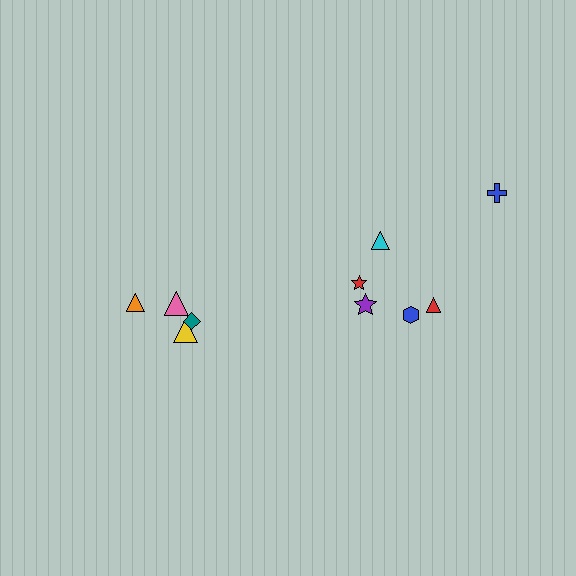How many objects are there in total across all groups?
There are 10 objects.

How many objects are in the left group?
There are 4 objects.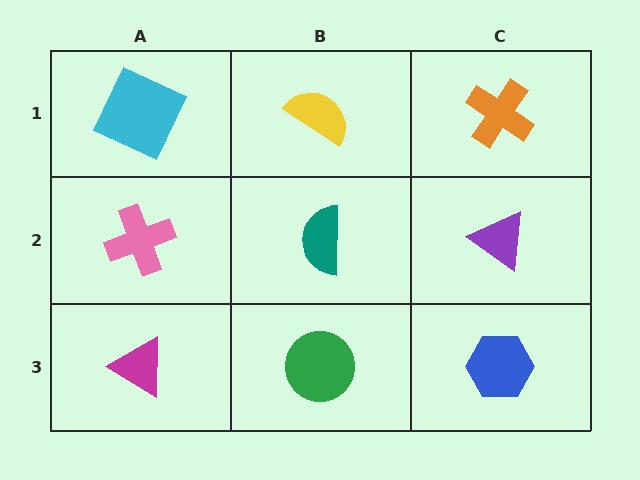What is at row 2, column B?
A teal semicircle.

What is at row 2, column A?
A pink cross.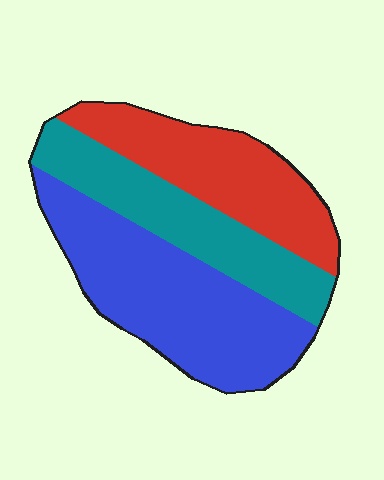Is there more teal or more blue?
Blue.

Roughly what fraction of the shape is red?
Red covers 30% of the shape.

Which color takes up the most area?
Blue, at roughly 40%.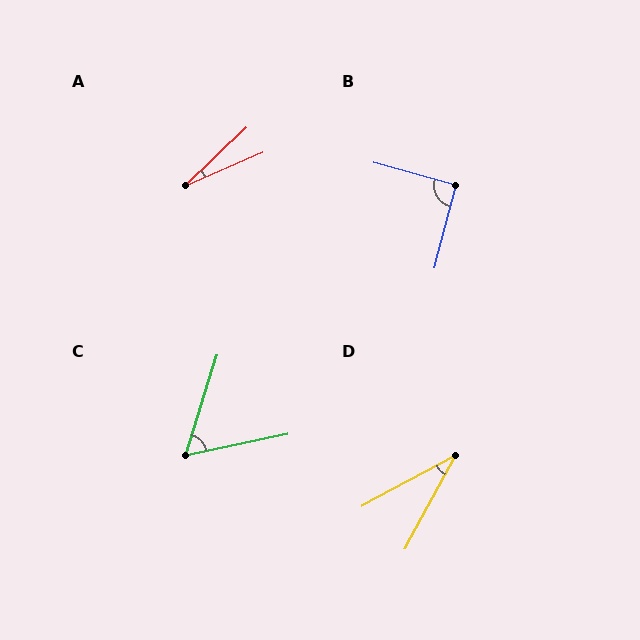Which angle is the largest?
B, at approximately 91 degrees.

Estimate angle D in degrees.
Approximately 33 degrees.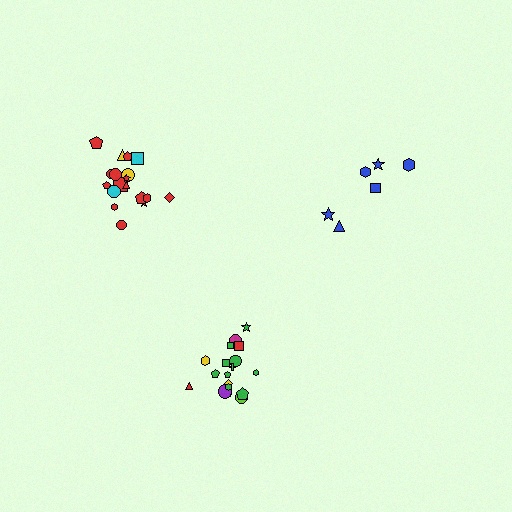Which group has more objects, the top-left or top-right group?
The top-left group.